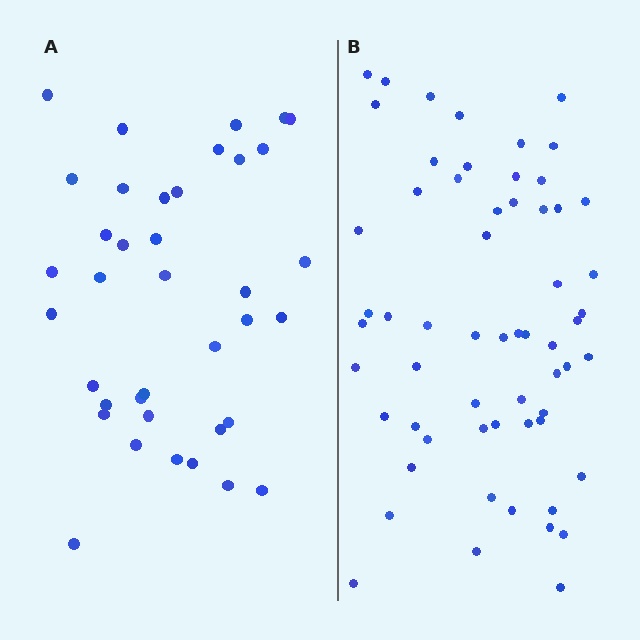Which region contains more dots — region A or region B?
Region B (the right region) has more dots.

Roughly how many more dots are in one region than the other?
Region B has approximately 20 more dots than region A.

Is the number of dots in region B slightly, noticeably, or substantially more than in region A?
Region B has substantially more. The ratio is roughly 1.6 to 1.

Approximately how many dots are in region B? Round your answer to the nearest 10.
About 60 dots.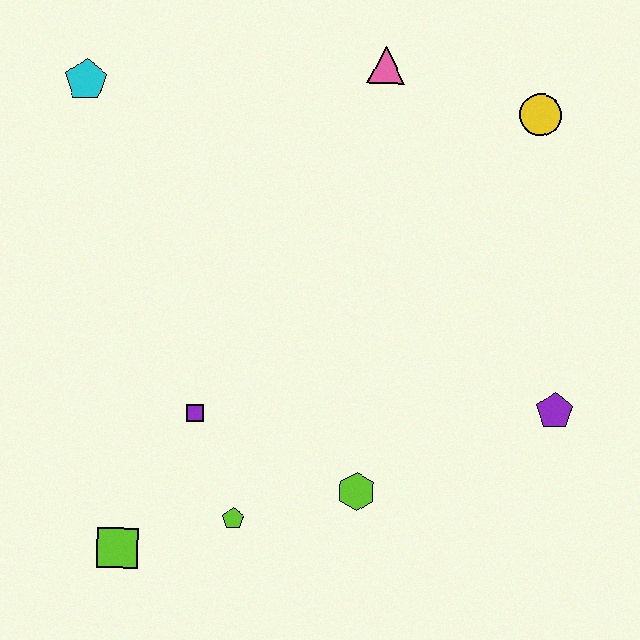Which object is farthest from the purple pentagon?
The cyan pentagon is farthest from the purple pentagon.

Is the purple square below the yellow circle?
Yes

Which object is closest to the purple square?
The lime pentagon is closest to the purple square.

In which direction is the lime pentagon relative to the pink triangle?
The lime pentagon is below the pink triangle.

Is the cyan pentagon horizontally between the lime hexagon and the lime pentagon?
No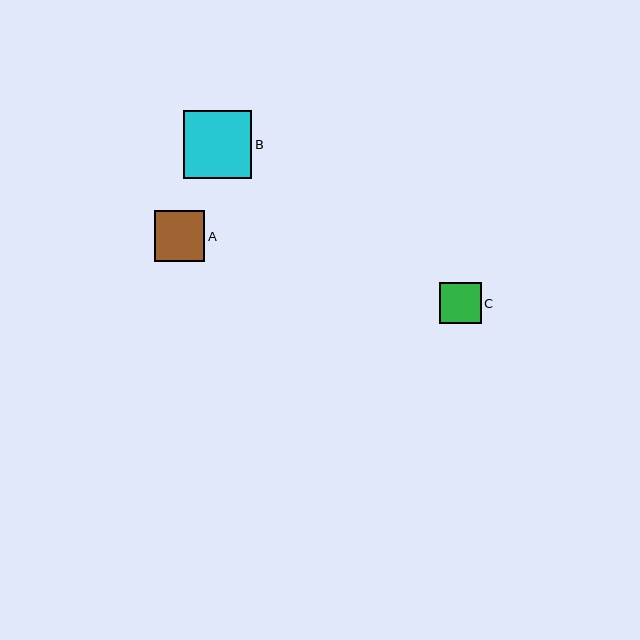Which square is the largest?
Square B is the largest with a size of approximately 68 pixels.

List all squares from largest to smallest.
From largest to smallest: B, A, C.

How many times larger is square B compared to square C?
Square B is approximately 1.7 times the size of square C.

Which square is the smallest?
Square C is the smallest with a size of approximately 41 pixels.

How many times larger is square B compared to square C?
Square B is approximately 1.7 times the size of square C.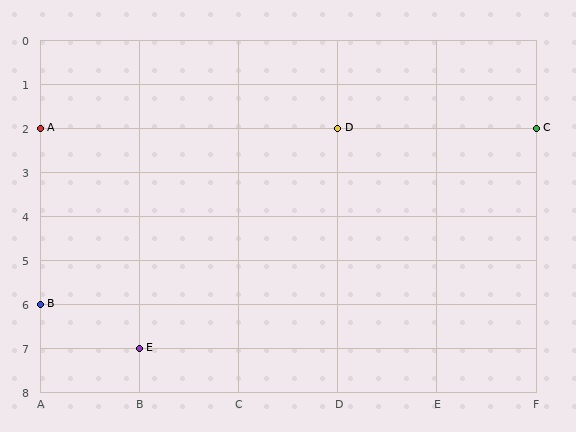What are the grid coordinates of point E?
Point E is at grid coordinates (B, 7).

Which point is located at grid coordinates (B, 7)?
Point E is at (B, 7).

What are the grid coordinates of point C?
Point C is at grid coordinates (F, 2).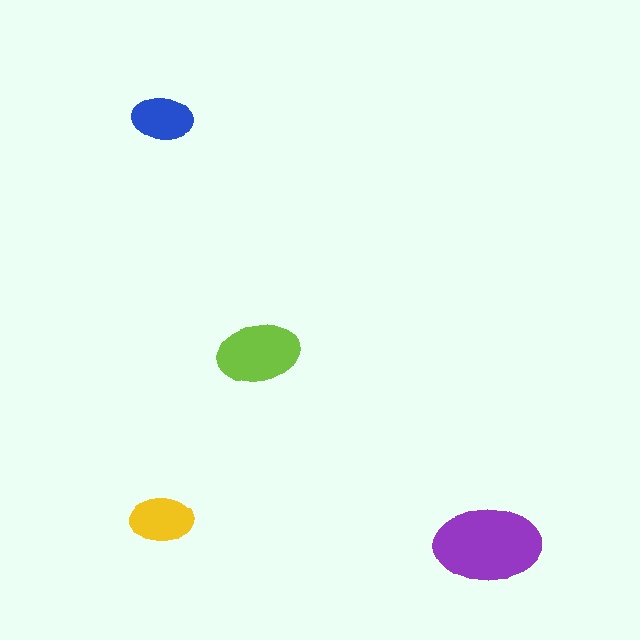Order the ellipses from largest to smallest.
the purple one, the lime one, the yellow one, the blue one.